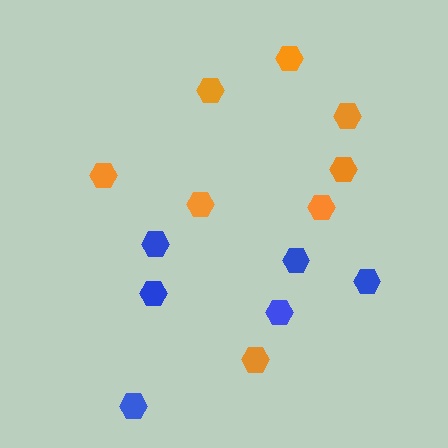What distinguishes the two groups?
There are 2 groups: one group of orange hexagons (8) and one group of blue hexagons (6).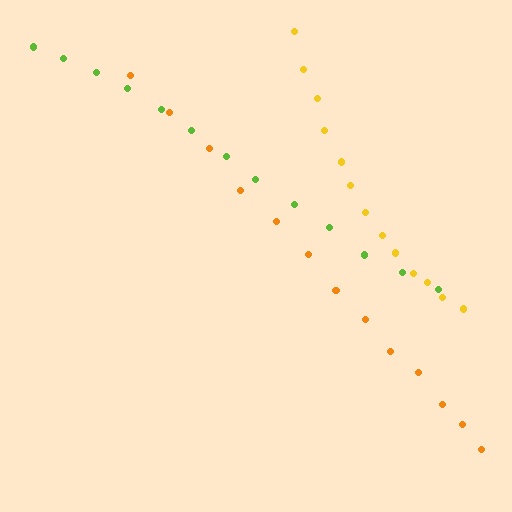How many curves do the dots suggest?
There are 3 distinct paths.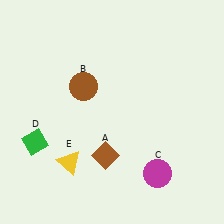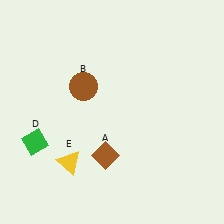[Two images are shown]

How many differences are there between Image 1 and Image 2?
There is 1 difference between the two images.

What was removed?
The magenta circle (C) was removed in Image 2.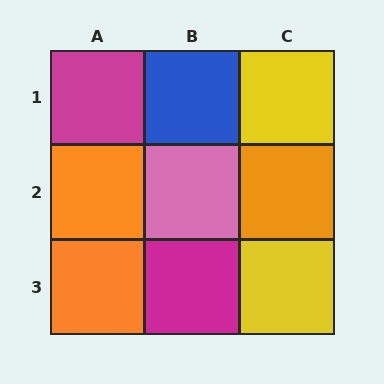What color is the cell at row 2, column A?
Orange.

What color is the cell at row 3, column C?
Yellow.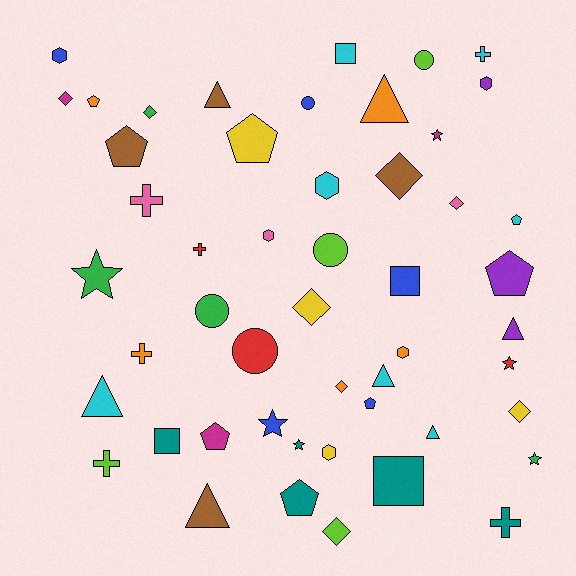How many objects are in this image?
There are 50 objects.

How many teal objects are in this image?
There are 5 teal objects.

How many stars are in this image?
There are 6 stars.